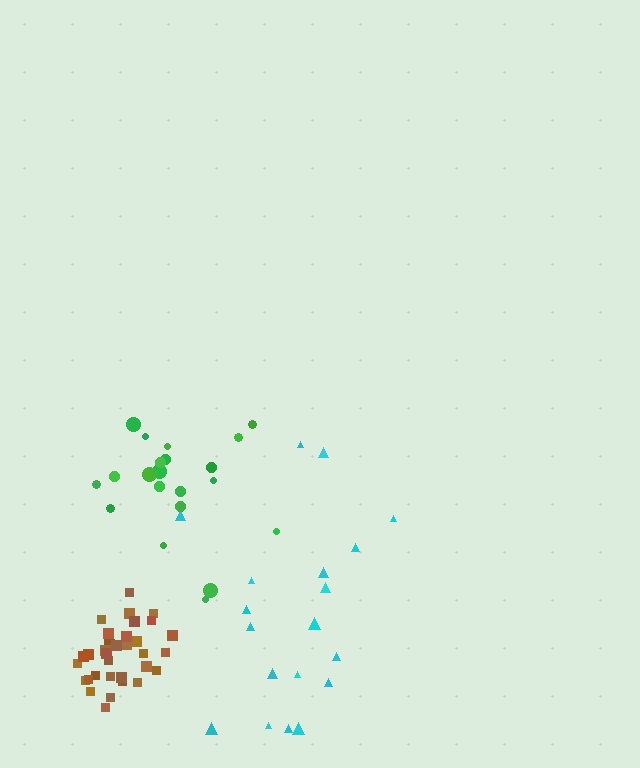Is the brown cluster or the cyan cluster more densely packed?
Brown.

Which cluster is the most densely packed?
Brown.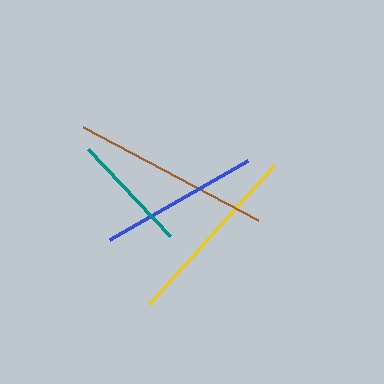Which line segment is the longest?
The brown line is the longest at approximately 198 pixels.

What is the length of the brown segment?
The brown segment is approximately 198 pixels long.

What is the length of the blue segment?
The blue segment is approximately 158 pixels long.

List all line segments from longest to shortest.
From longest to shortest: brown, yellow, blue, teal.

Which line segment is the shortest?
The teal line is the shortest at approximately 119 pixels.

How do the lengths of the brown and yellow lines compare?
The brown and yellow lines are approximately the same length.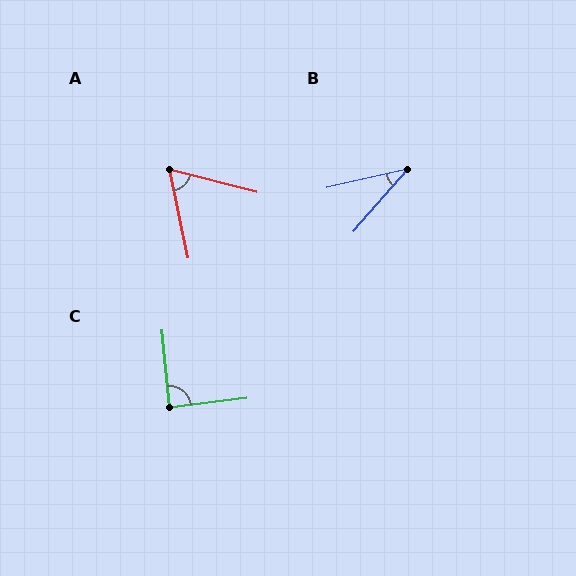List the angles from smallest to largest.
B (36°), A (63°), C (89°).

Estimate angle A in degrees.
Approximately 63 degrees.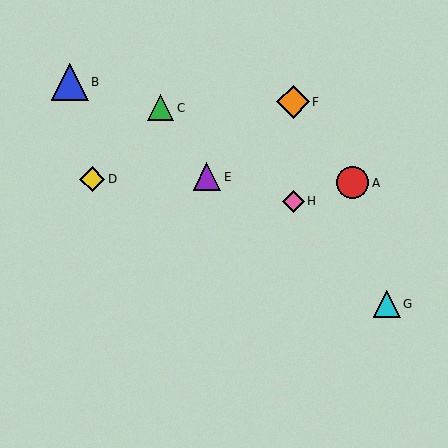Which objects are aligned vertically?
Objects F, H are aligned vertically.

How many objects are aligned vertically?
2 objects (F, H) are aligned vertically.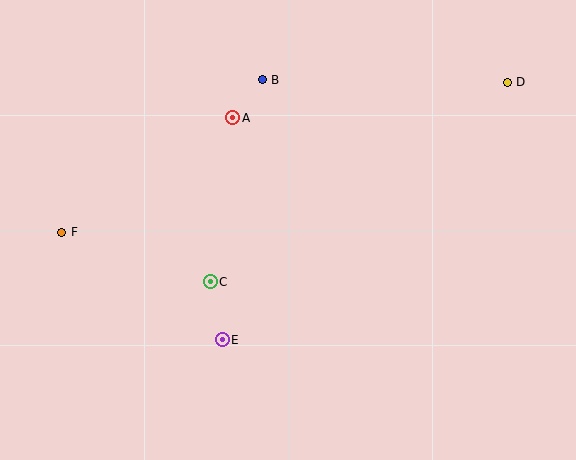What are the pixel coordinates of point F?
Point F is at (62, 232).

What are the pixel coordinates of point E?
Point E is at (222, 340).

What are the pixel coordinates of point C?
Point C is at (210, 282).